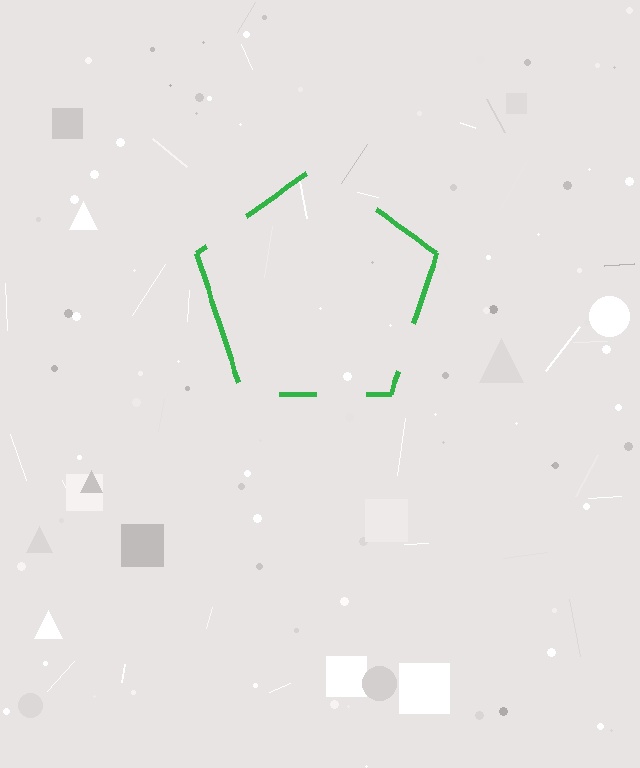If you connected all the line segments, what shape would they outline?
They would outline a pentagon.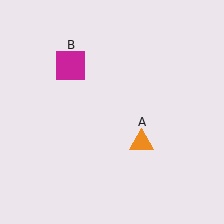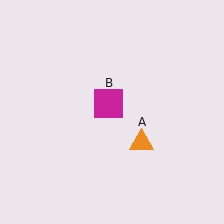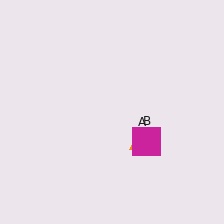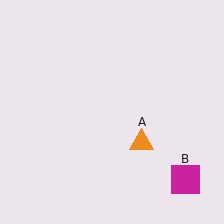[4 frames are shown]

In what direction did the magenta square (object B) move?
The magenta square (object B) moved down and to the right.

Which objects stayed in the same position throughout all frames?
Orange triangle (object A) remained stationary.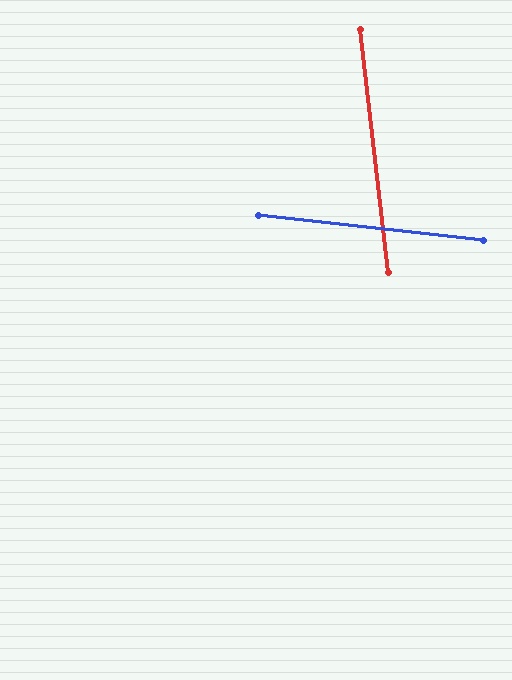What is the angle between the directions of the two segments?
Approximately 77 degrees.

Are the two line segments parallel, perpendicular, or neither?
Neither parallel nor perpendicular — they differ by about 77°.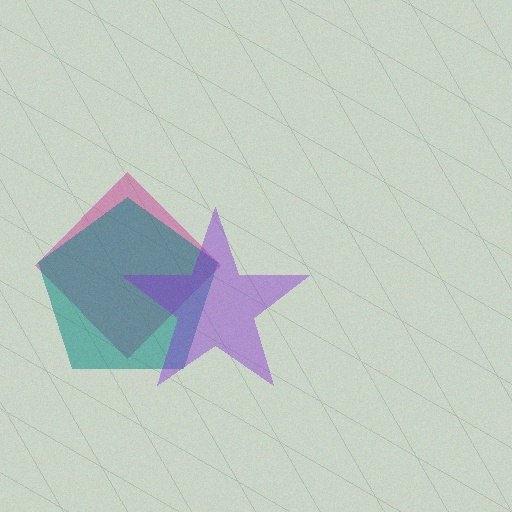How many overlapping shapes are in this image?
There are 3 overlapping shapes in the image.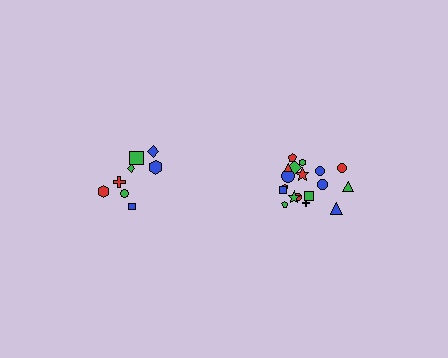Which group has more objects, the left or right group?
The right group.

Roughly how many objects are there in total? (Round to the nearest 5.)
Roughly 25 objects in total.